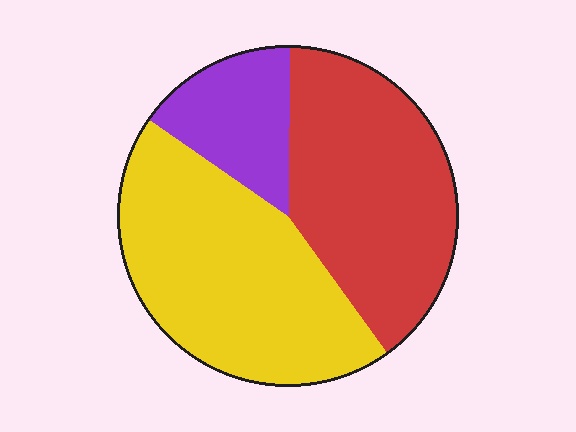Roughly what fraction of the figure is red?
Red takes up about two fifths (2/5) of the figure.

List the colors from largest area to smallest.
From largest to smallest: yellow, red, purple.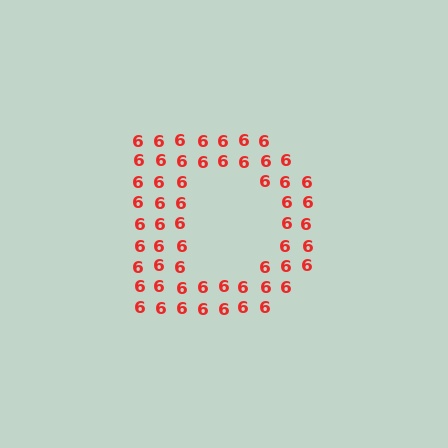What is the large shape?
The large shape is the letter D.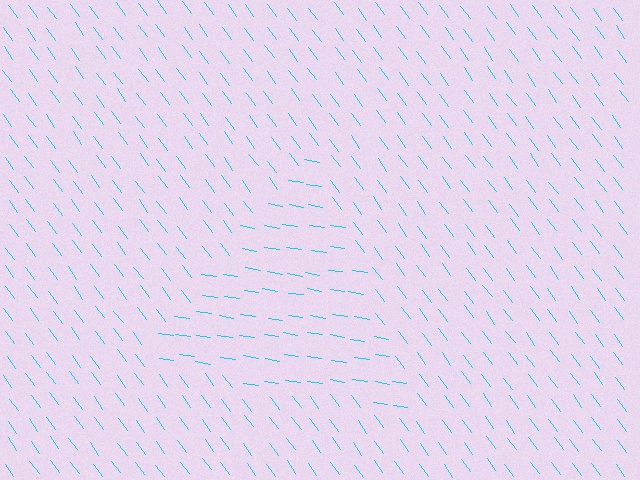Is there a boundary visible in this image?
Yes, there is a texture boundary formed by a change in line orientation.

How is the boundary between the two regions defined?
The boundary is defined purely by a change in line orientation (approximately 45 degrees difference). All lines are the same color and thickness.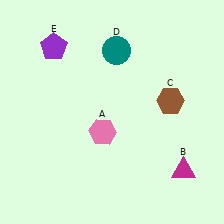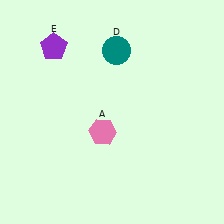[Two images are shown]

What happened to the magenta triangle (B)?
The magenta triangle (B) was removed in Image 2. It was in the bottom-right area of Image 1.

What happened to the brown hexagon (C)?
The brown hexagon (C) was removed in Image 2. It was in the top-right area of Image 1.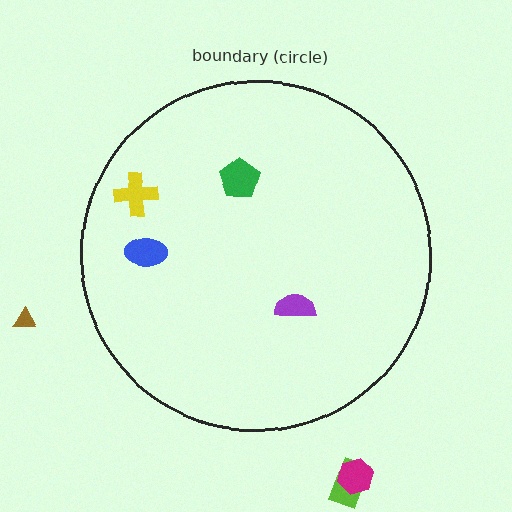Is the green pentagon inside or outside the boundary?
Inside.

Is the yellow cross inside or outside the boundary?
Inside.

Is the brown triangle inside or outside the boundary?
Outside.